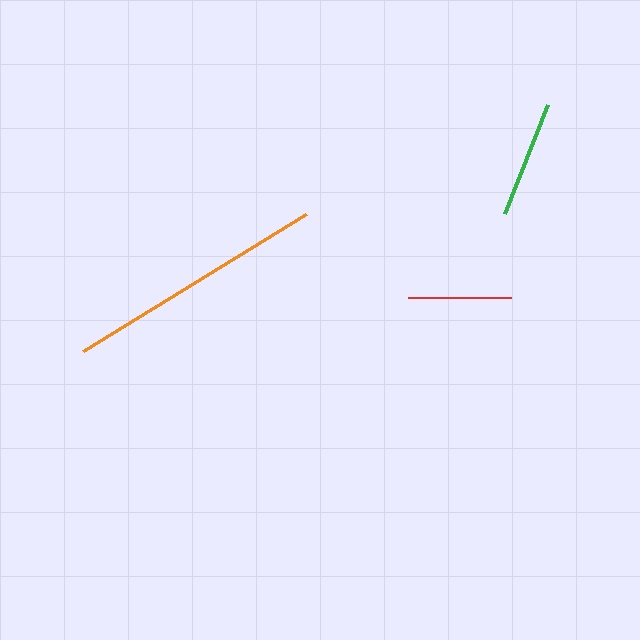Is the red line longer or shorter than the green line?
The green line is longer than the red line.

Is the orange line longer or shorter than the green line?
The orange line is longer than the green line.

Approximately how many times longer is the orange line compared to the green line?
The orange line is approximately 2.2 times the length of the green line.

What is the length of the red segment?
The red segment is approximately 103 pixels long.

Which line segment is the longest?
The orange line is the longest at approximately 262 pixels.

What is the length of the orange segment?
The orange segment is approximately 262 pixels long.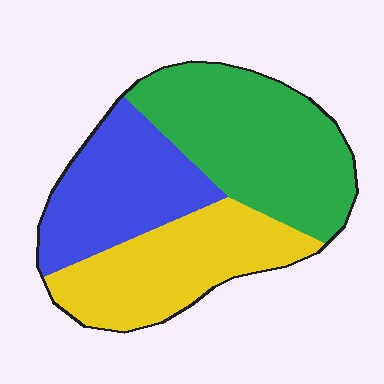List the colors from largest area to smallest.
From largest to smallest: green, yellow, blue.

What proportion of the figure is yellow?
Yellow covers roughly 30% of the figure.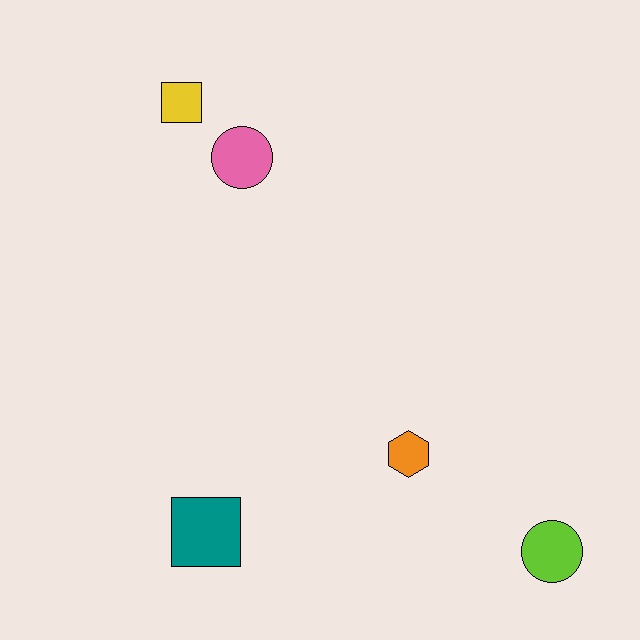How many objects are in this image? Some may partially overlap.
There are 5 objects.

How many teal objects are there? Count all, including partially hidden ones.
There is 1 teal object.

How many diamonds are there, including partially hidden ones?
There are no diamonds.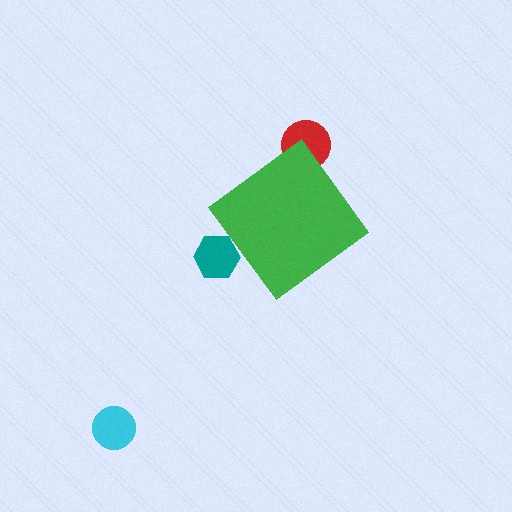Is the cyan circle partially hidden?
No, the cyan circle is fully visible.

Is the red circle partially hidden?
Yes, the red circle is partially hidden behind the green diamond.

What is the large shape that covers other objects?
A green diamond.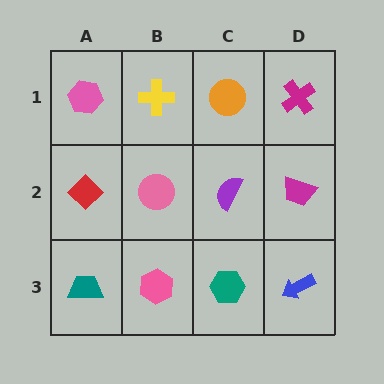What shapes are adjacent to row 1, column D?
A magenta trapezoid (row 2, column D), an orange circle (row 1, column C).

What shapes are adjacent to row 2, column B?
A yellow cross (row 1, column B), a pink hexagon (row 3, column B), a red diamond (row 2, column A), a purple semicircle (row 2, column C).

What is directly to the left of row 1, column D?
An orange circle.